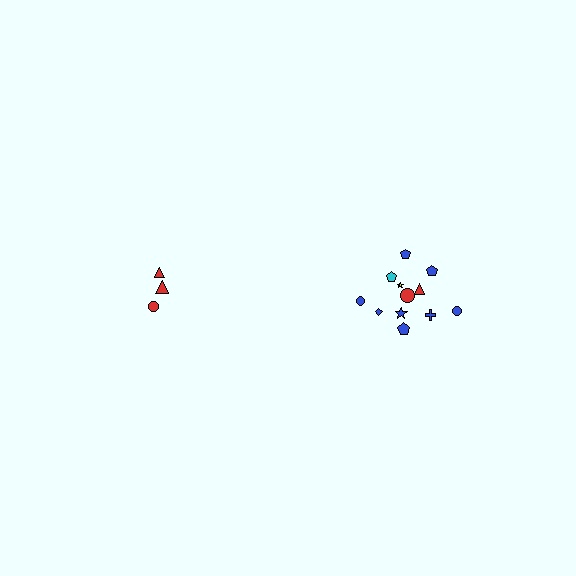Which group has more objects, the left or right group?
The right group.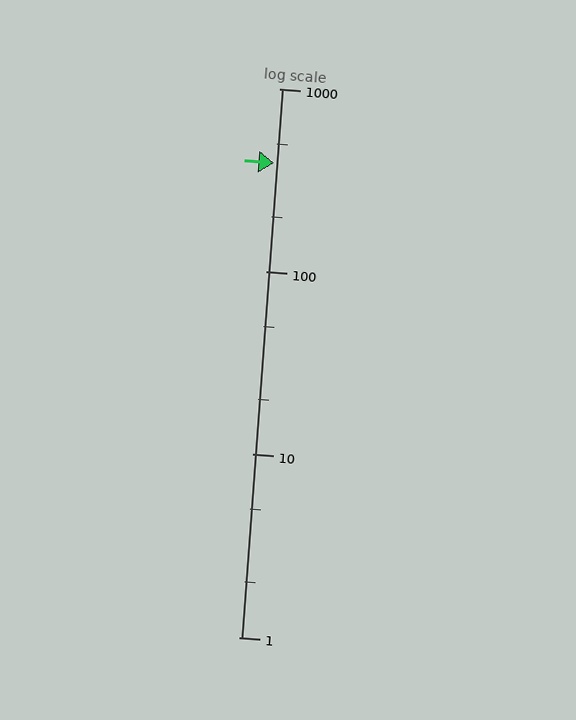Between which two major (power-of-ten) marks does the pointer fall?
The pointer is between 100 and 1000.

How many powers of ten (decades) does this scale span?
The scale spans 3 decades, from 1 to 1000.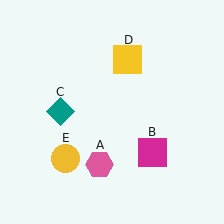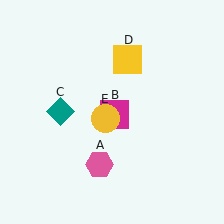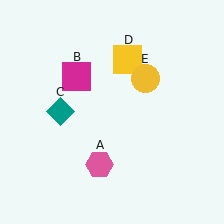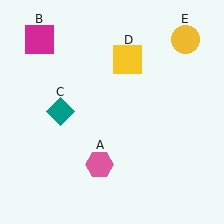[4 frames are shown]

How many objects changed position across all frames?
2 objects changed position: magenta square (object B), yellow circle (object E).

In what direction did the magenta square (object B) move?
The magenta square (object B) moved up and to the left.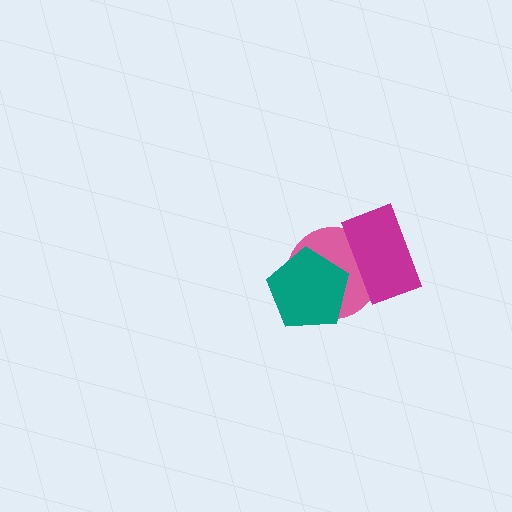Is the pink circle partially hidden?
Yes, it is partially covered by another shape.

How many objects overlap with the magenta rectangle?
1 object overlaps with the magenta rectangle.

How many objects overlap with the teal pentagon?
1 object overlaps with the teal pentagon.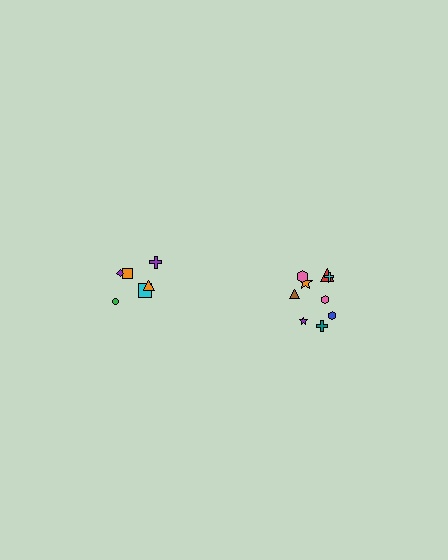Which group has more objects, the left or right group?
The right group.